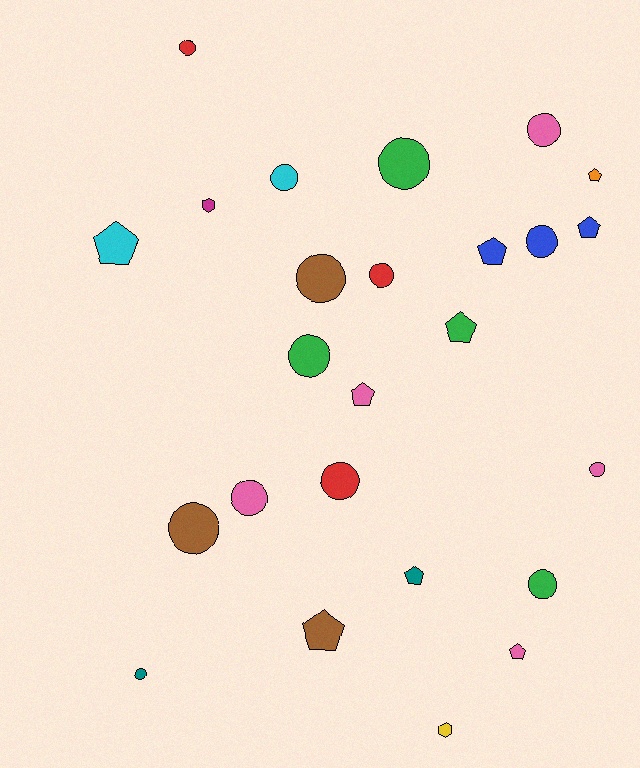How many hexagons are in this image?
There are 2 hexagons.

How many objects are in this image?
There are 25 objects.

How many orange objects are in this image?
There is 1 orange object.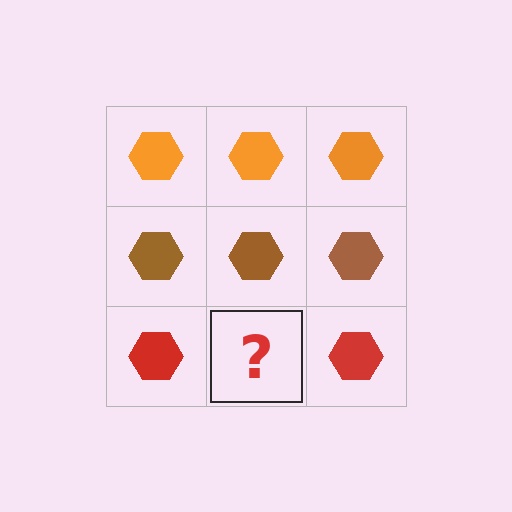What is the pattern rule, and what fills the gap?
The rule is that each row has a consistent color. The gap should be filled with a red hexagon.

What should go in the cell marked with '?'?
The missing cell should contain a red hexagon.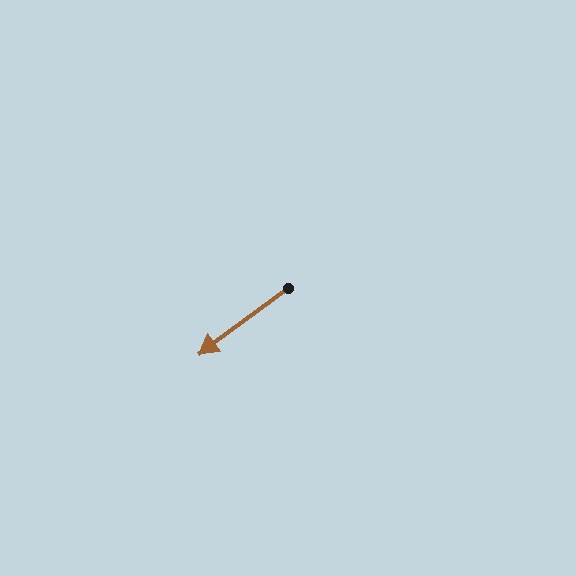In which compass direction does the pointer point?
Southwest.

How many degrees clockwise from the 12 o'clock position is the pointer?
Approximately 234 degrees.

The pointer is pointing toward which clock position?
Roughly 8 o'clock.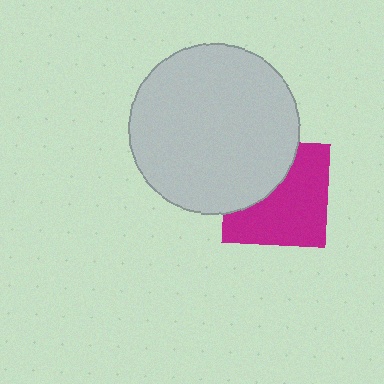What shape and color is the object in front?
The object in front is a light gray circle.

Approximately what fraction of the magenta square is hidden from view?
Roughly 37% of the magenta square is hidden behind the light gray circle.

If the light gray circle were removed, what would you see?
You would see the complete magenta square.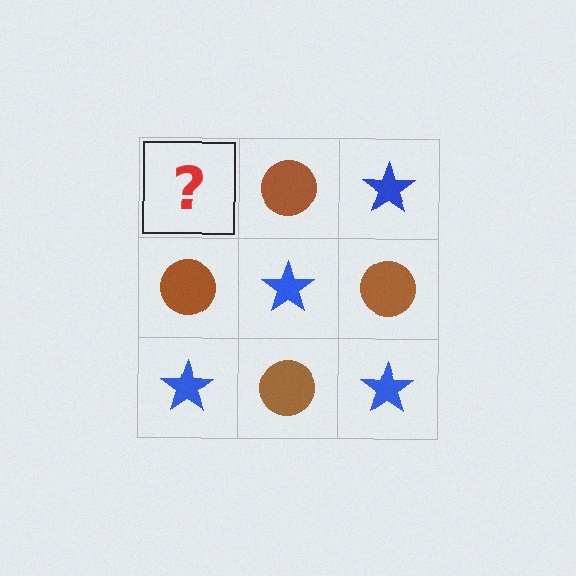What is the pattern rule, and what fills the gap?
The rule is that it alternates blue star and brown circle in a checkerboard pattern. The gap should be filled with a blue star.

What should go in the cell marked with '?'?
The missing cell should contain a blue star.